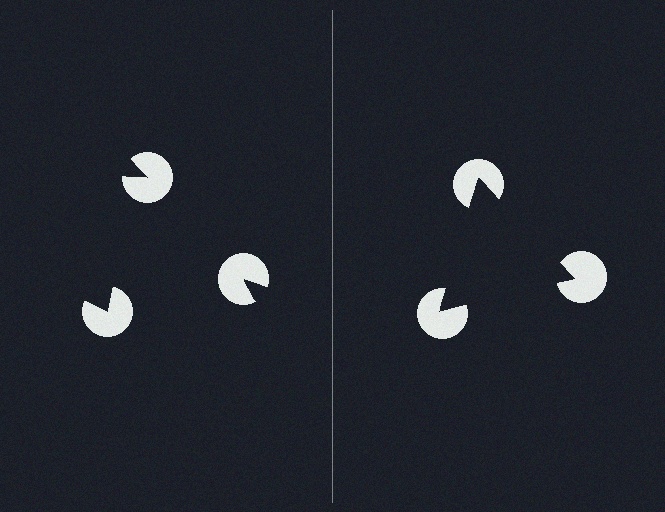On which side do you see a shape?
An illusory triangle appears on the right side. On the left side the wedge cuts are rotated, so no coherent shape forms.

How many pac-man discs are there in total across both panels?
6 — 3 on each side.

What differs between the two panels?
The pac-man discs are positioned identically on both sides; only the wedge orientations differ. On the right they align to a triangle; on the left they are misaligned.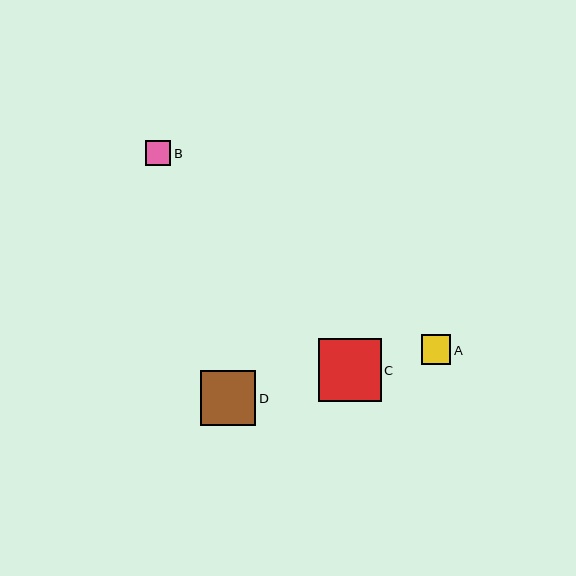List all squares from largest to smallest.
From largest to smallest: C, D, A, B.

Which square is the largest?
Square C is the largest with a size of approximately 63 pixels.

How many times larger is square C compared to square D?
Square C is approximately 1.1 times the size of square D.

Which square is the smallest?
Square B is the smallest with a size of approximately 26 pixels.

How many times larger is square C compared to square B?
Square C is approximately 2.5 times the size of square B.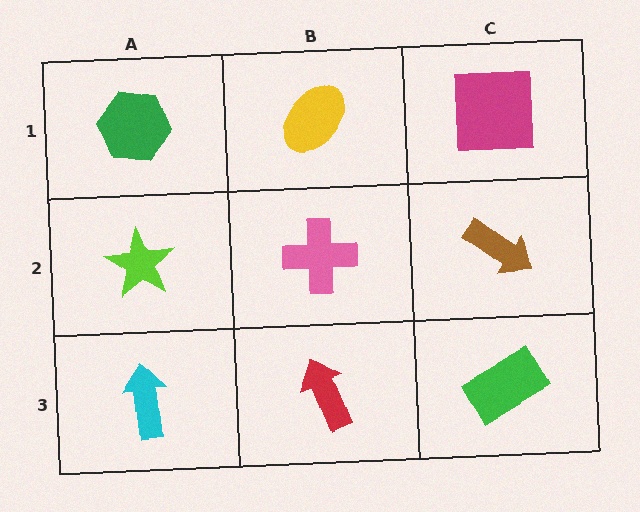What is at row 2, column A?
A lime star.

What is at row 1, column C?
A magenta square.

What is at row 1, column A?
A green hexagon.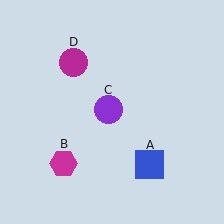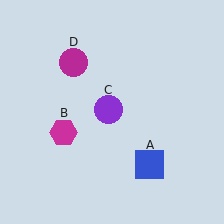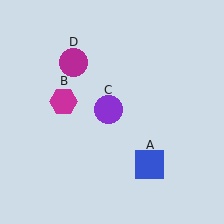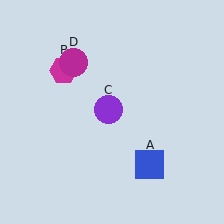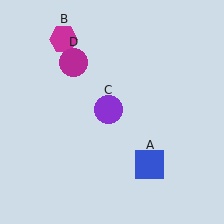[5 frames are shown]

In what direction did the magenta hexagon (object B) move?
The magenta hexagon (object B) moved up.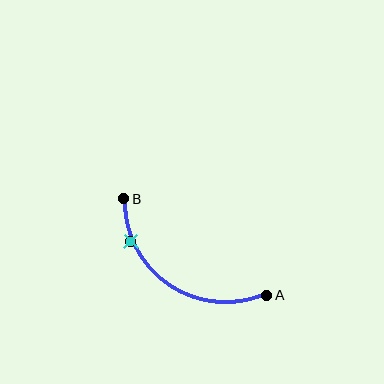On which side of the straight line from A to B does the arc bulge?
The arc bulges below and to the left of the straight line connecting A and B.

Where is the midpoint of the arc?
The arc midpoint is the point on the curve farthest from the straight line joining A and B. It sits below and to the left of that line.